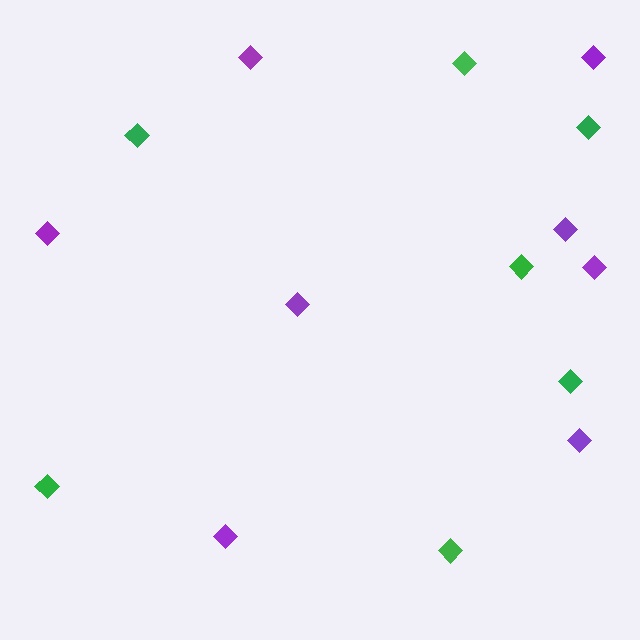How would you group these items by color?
There are 2 groups: one group of purple diamonds (8) and one group of green diamonds (7).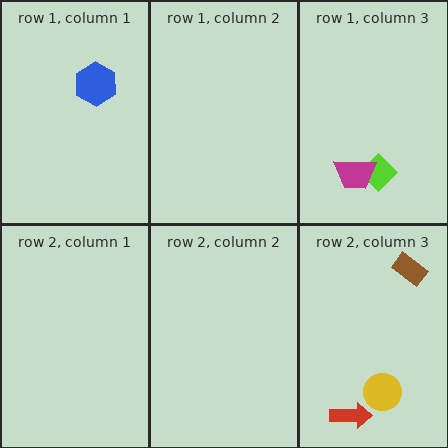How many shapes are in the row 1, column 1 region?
1.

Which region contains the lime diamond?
The row 1, column 3 region.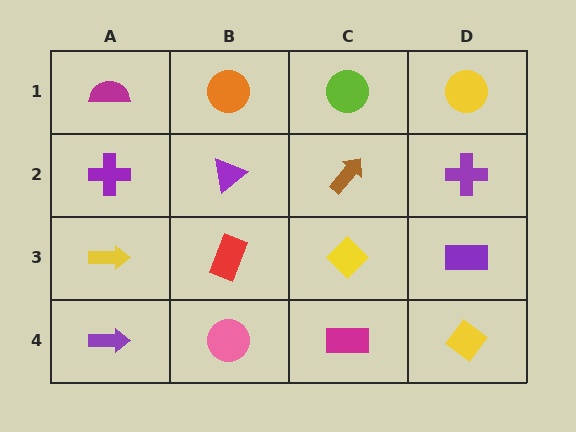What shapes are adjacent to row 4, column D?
A purple rectangle (row 3, column D), a magenta rectangle (row 4, column C).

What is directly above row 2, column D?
A yellow circle.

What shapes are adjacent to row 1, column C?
A brown arrow (row 2, column C), an orange circle (row 1, column B), a yellow circle (row 1, column D).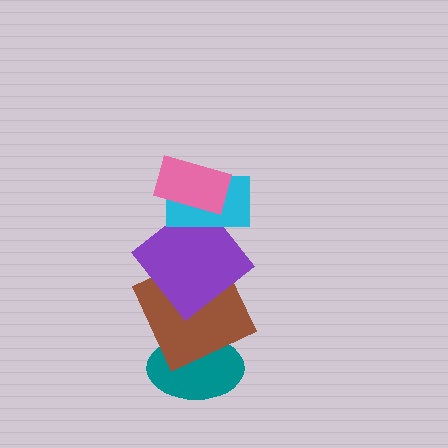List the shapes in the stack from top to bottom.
From top to bottom: the pink rectangle, the cyan rectangle, the purple diamond, the brown square, the teal ellipse.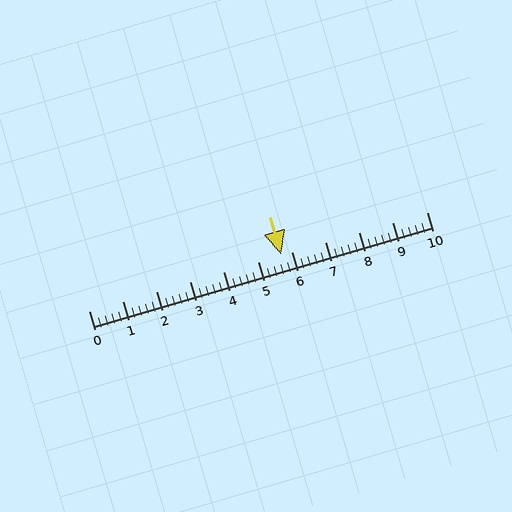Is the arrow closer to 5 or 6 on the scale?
The arrow is closer to 6.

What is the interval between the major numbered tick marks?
The major tick marks are spaced 1 units apart.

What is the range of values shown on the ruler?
The ruler shows values from 0 to 10.